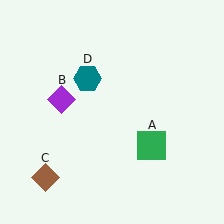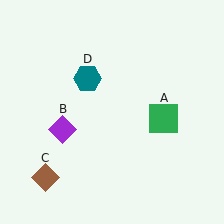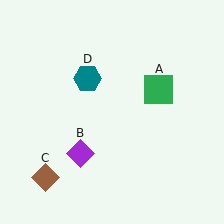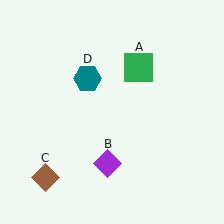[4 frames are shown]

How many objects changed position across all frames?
2 objects changed position: green square (object A), purple diamond (object B).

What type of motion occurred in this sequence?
The green square (object A), purple diamond (object B) rotated counterclockwise around the center of the scene.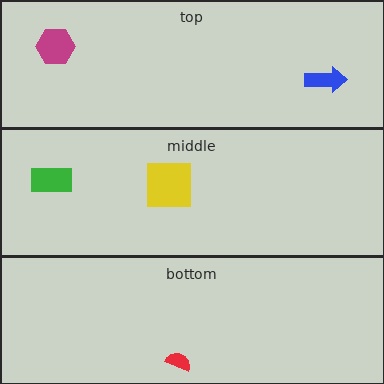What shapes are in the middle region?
The yellow square, the green rectangle.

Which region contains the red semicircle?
The bottom region.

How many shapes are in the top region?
2.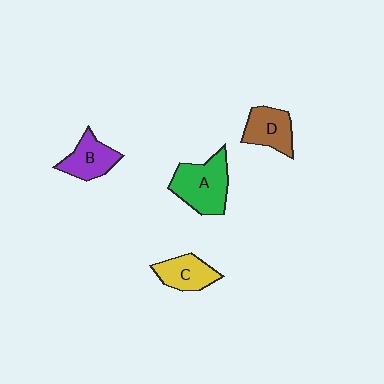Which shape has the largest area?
Shape A (green).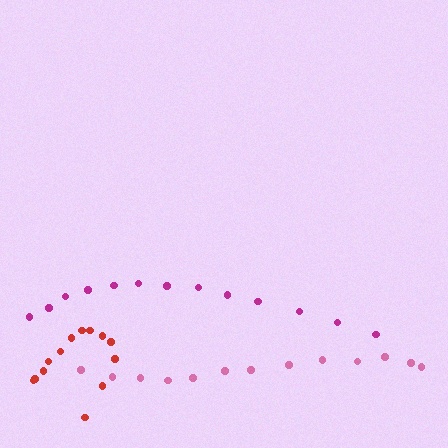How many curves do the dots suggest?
There are 3 distinct paths.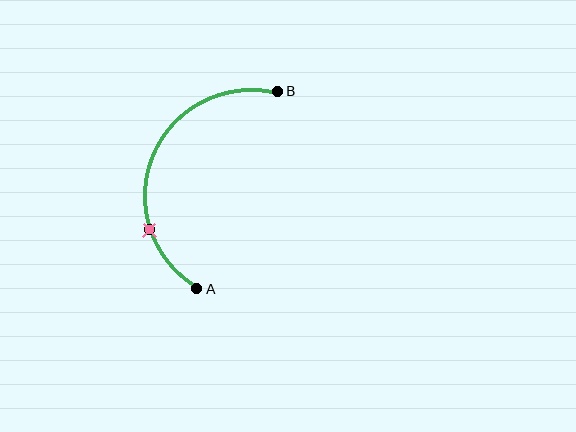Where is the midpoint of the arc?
The arc midpoint is the point on the curve farthest from the straight line joining A and B. It sits to the left of that line.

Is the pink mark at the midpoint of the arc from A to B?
No. The pink mark lies on the arc but is closer to endpoint A. The arc midpoint would be at the point on the curve equidistant along the arc from both A and B.